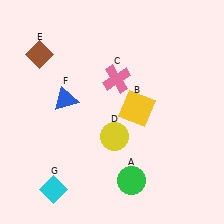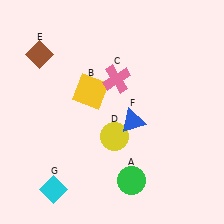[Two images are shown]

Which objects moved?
The objects that moved are: the yellow square (B), the blue triangle (F).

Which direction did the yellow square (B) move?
The yellow square (B) moved left.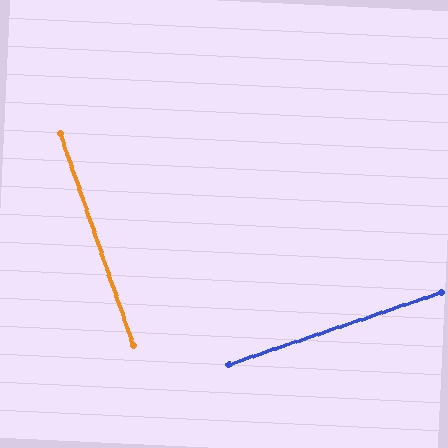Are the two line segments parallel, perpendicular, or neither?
Perpendicular — they meet at approximately 90°.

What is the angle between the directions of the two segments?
Approximately 90 degrees.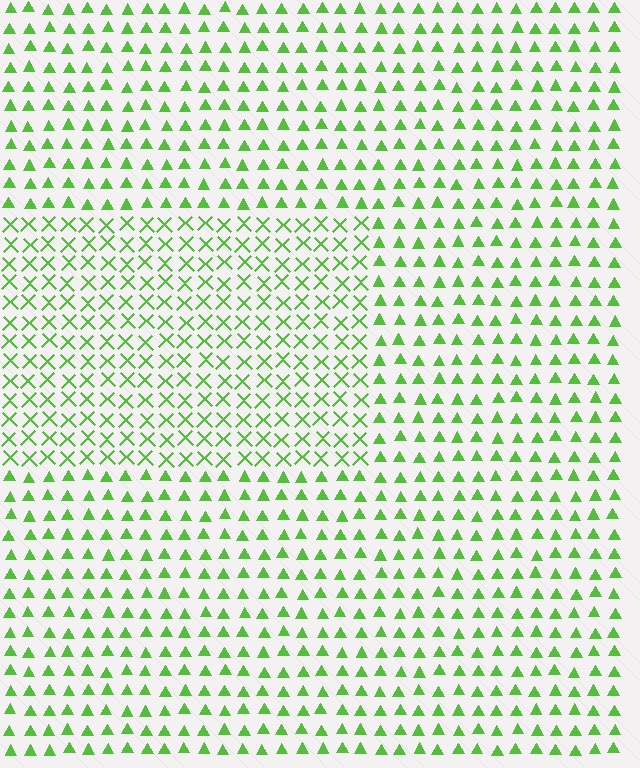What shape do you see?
I see a rectangle.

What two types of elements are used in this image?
The image uses X marks inside the rectangle region and triangles outside it.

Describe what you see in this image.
The image is filled with small lime elements arranged in a uniform grid. A rectangle-shaped region contains X marks, while the surrounding area contains triangles. The boundary is defined purely by the change in element shape.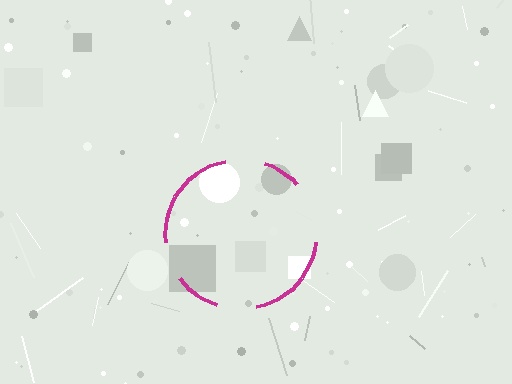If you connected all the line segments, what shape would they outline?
They would outline a circle.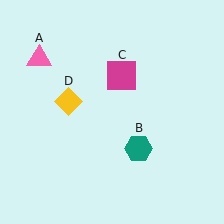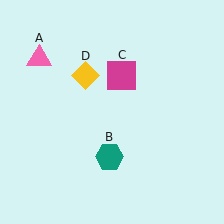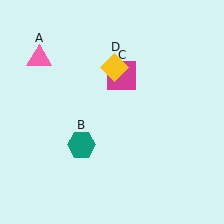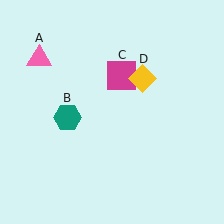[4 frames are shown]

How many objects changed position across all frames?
2 objects changed position: teal hexagon (object B), yellow diamond (object D).